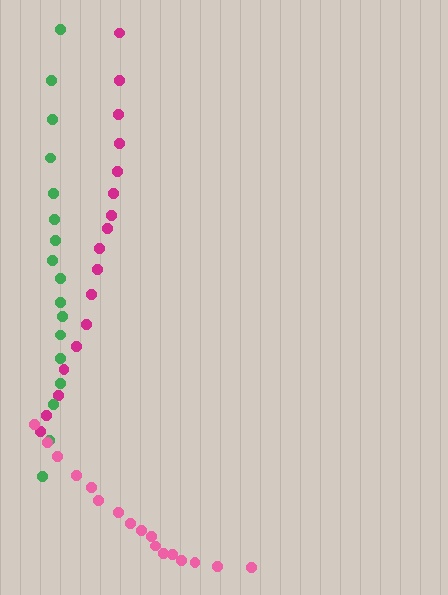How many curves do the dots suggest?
There are 3 distinct paths.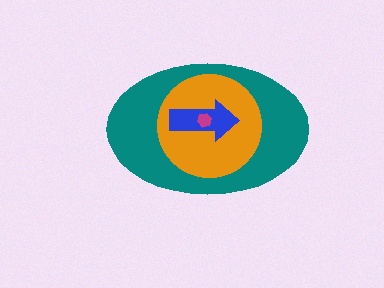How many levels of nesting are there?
4.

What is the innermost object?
The magenta hexagon.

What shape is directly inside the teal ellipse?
The orange circle.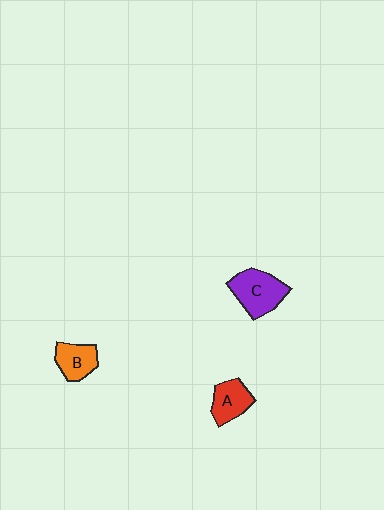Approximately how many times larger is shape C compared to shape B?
Approximately 1.5 times.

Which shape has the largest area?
Shape C (purple).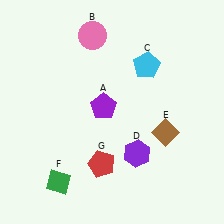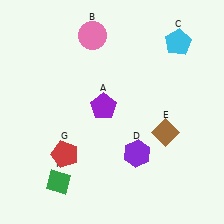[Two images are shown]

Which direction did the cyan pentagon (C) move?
The cyan pentagon (C) moved right.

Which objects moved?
The objects that moved are: the cyan pentagon (C), the red pentagon (G).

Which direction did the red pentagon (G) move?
The red pentagon (G) moved left.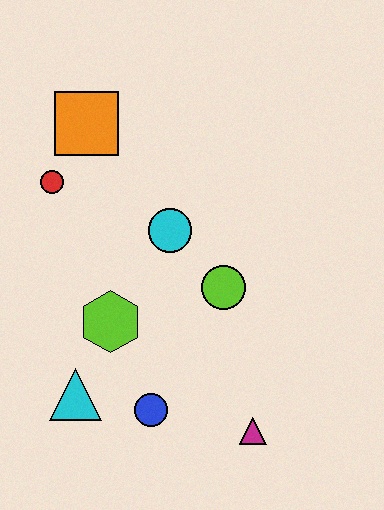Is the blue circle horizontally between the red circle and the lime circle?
Yes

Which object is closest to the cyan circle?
The lime circle is closest to the cyan circle.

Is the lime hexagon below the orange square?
Yes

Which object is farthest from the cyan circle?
The magenta triangle is farthest from the cyan circle.